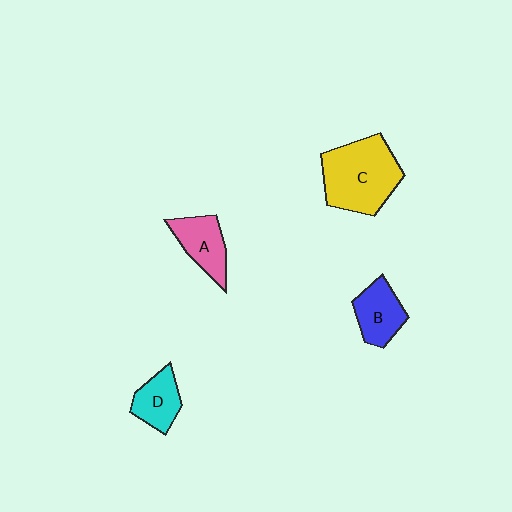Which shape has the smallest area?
Shape D (cyan).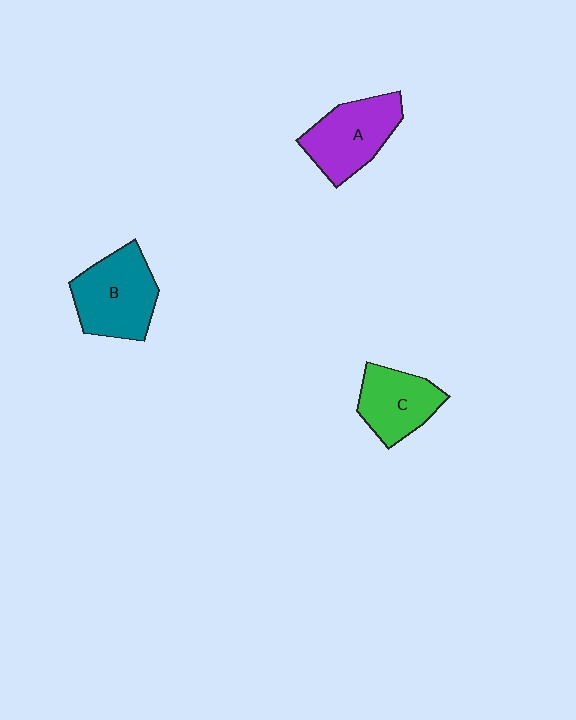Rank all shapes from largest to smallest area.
From largest to smallest: B (teal), A (purple), C (green).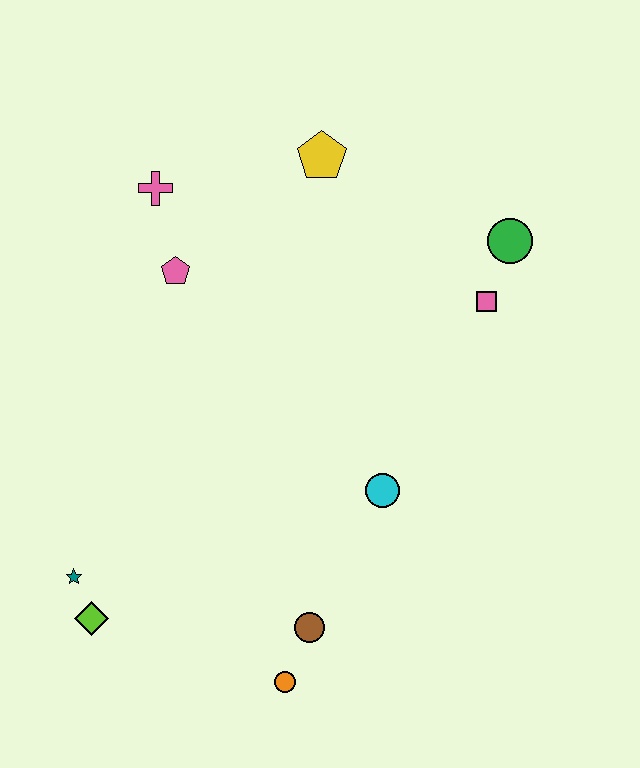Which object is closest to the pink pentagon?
The pink cross is closest to the pink pentagon.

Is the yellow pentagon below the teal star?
No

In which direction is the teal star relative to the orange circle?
The teal star is to the left of the orange circle.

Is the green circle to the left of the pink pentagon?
No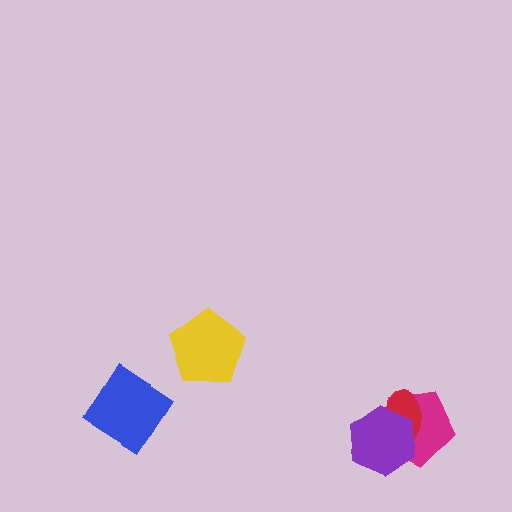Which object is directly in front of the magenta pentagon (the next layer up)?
The red ellipse is directly in front of the magenta pentagon.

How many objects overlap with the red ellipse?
2 objects overlap with the red ellipse.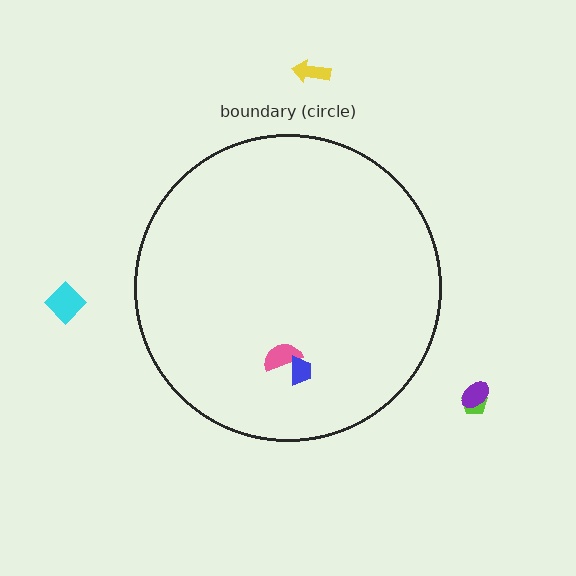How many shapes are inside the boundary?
2 inside, 4 outside.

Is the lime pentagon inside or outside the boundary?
Outside.